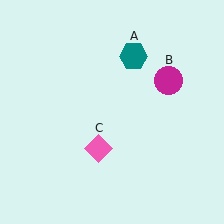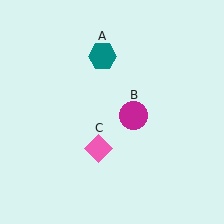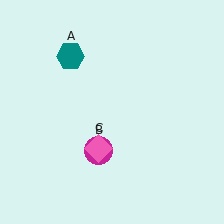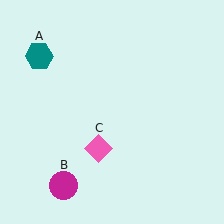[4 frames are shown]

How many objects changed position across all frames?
2 objects changed position: teal hexagon (object A), magenta circle (object B).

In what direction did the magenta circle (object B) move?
The magenta circle (object B) moved down and to the left.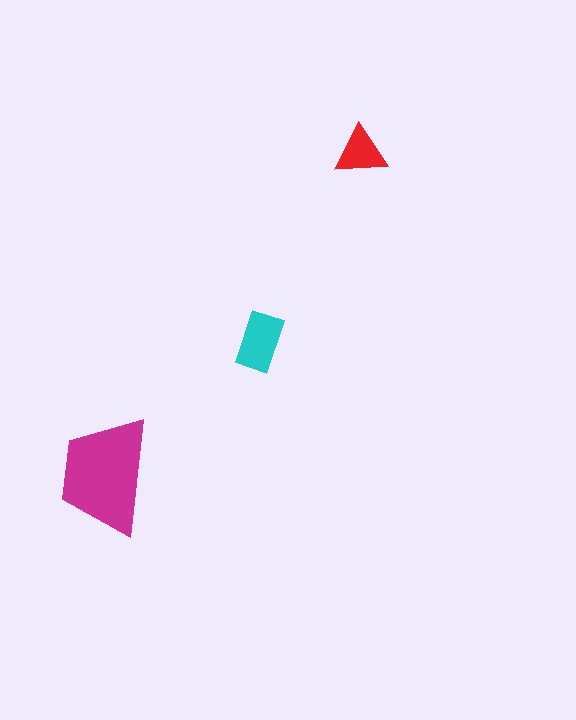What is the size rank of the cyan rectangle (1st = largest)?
2nd.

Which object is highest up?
The red triangle is topmost.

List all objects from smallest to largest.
The red triangle, the cyan rectangle, the magenta trapezoid.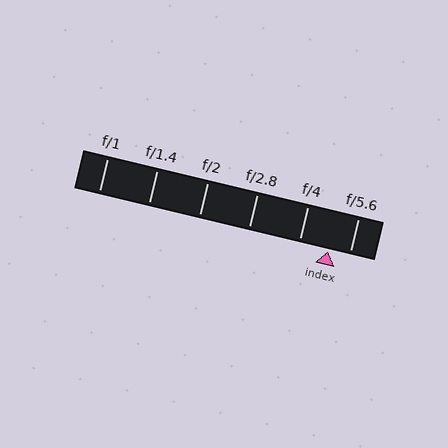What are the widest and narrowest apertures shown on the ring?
The widest aperture shown is f/1 and the narrowest is f/5.6.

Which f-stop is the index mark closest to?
The index mark is closest to f/5.6.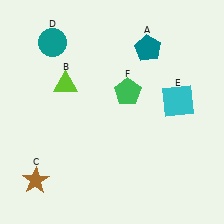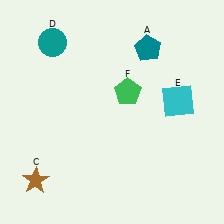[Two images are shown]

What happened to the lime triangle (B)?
The lime triangle (B) was removed in Image 2. It was in the top-left area of Image 1.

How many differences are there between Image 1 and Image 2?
There is 1 difference between the two images.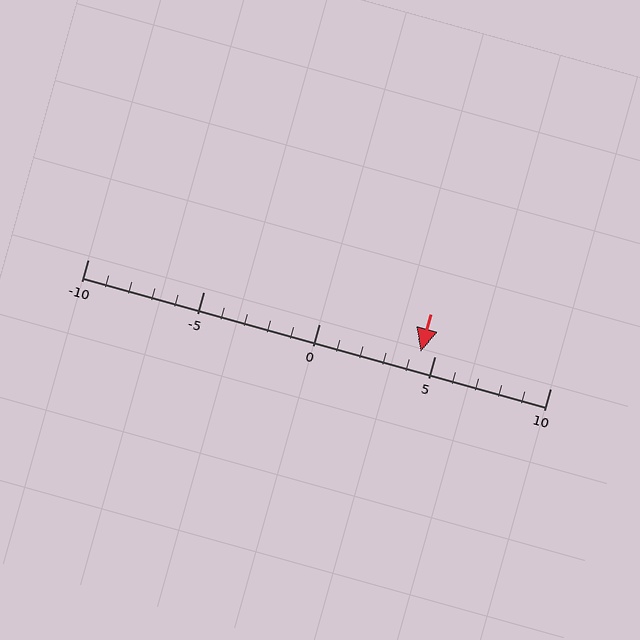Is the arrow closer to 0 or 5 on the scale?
The arrow is closer to 5.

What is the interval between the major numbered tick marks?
The major tick marks are spaced 5 units apart.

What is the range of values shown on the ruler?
The ruler shows values from -10 to 10.